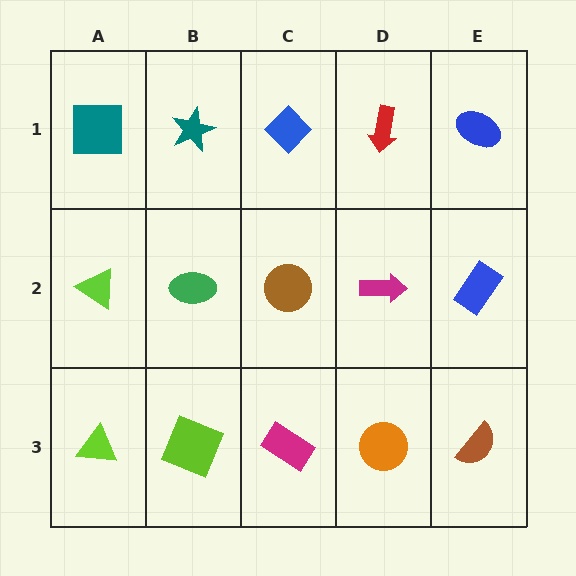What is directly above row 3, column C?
A brown circle.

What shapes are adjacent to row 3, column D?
A magenta arrow (row 2, column D), a magenta rectangle (row 3, column C), a brown semicircle (row 3, column E).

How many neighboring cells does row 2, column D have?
4.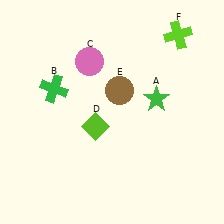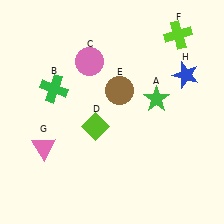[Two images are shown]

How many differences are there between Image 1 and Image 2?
There are 2 differences between the two images.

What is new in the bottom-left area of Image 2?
A pink triangle (G) was added in the bottom-left area of Image 2.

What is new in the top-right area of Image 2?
A blue star (H) was added in the top-right area of Image 2.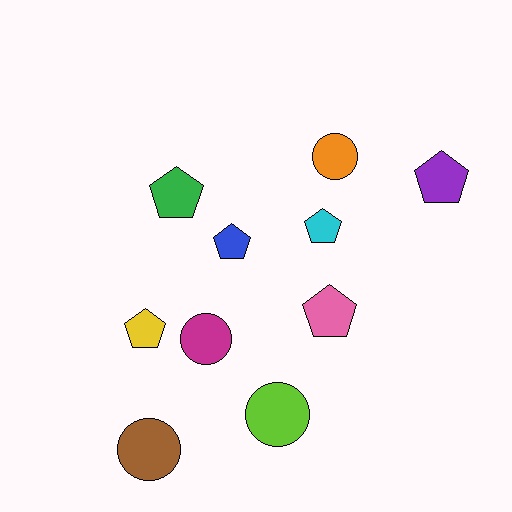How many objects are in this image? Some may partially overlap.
There are 10 objects.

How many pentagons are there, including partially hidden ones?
There are 6 pentagons.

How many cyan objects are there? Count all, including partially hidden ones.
There is 1 cyan object.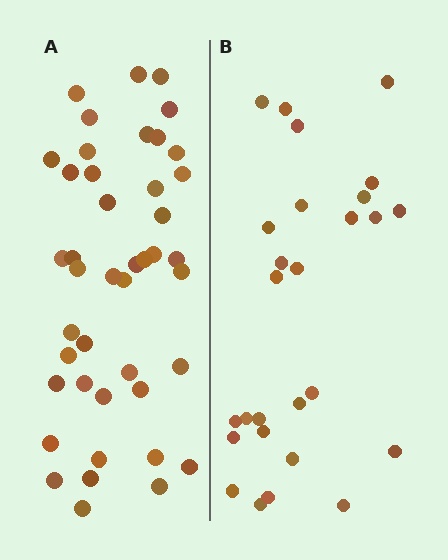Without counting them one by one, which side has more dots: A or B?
Region A (the left region) has more dots.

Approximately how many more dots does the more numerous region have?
Region A has approximately 15 more dots than region B.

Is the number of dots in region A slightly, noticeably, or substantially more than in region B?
Region A has substantially more. The ratio is roughly 1.6 to 1.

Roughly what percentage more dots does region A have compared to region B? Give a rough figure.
About 60% more.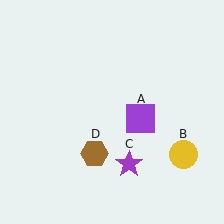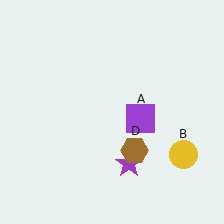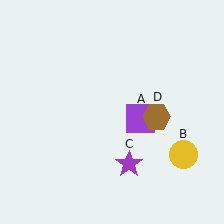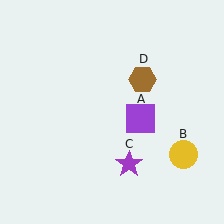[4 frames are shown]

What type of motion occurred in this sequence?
The brown hexagon (object D) rotated counterclockwise around the center of the scene.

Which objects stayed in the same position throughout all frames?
Purple square (object A) and yellow circle (object B) and purple star (object C) remained stationary.